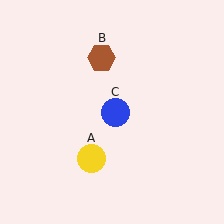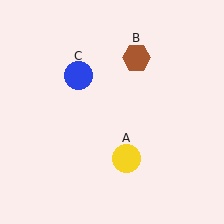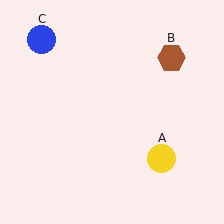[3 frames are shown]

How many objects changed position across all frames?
3 objects changed position: yellow circle (object A), brown hexagon (object B), blue circle (object C).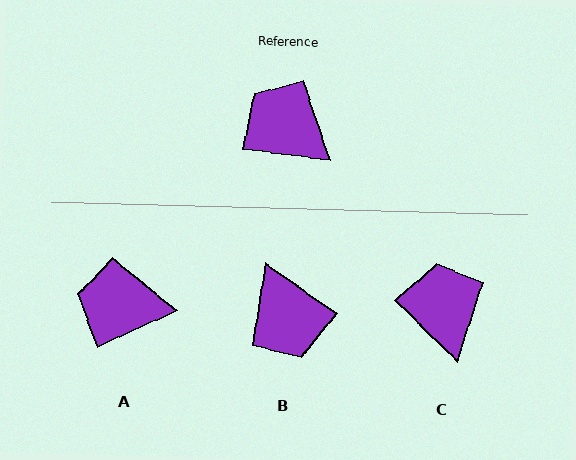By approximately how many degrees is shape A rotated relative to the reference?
Approximately 32 degrees counter-clockwise.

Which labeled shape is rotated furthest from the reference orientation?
B, about 152 degrees away.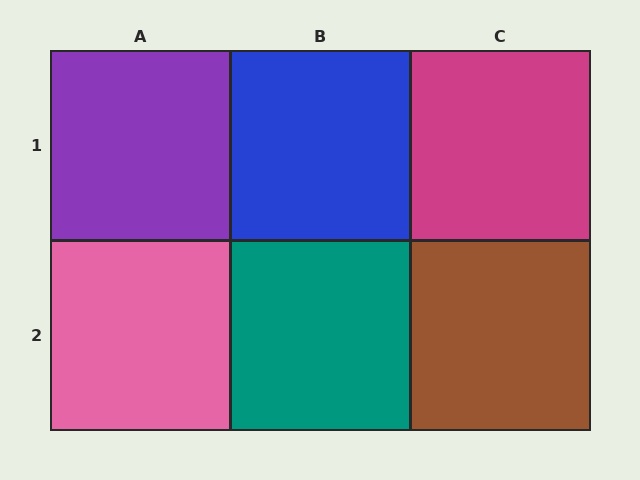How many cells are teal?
1 cell is teal.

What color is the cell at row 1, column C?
Magenta.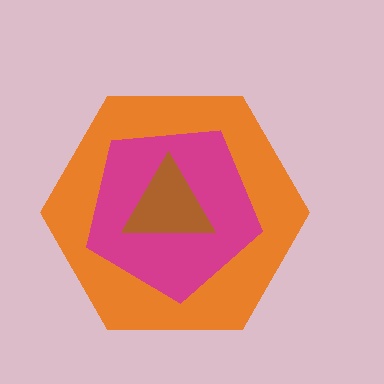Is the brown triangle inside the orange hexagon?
Yes.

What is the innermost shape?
The brown triangle.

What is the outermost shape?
The orange hexagon.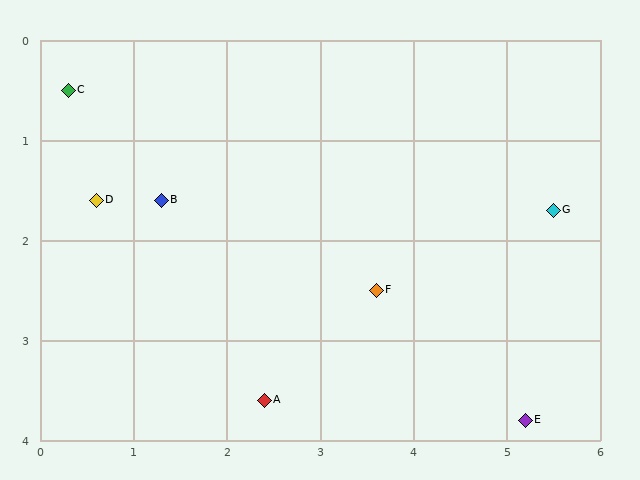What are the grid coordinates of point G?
Point G is at approximately (5.5, 1.7).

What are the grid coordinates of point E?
Point E is at approximately (5.2, 3.8).